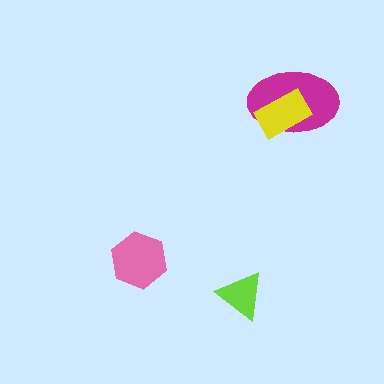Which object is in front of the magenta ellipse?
The yellow rectangle is in front of the magenta ellipse.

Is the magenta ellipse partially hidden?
Yes, it is partially covered by another shape.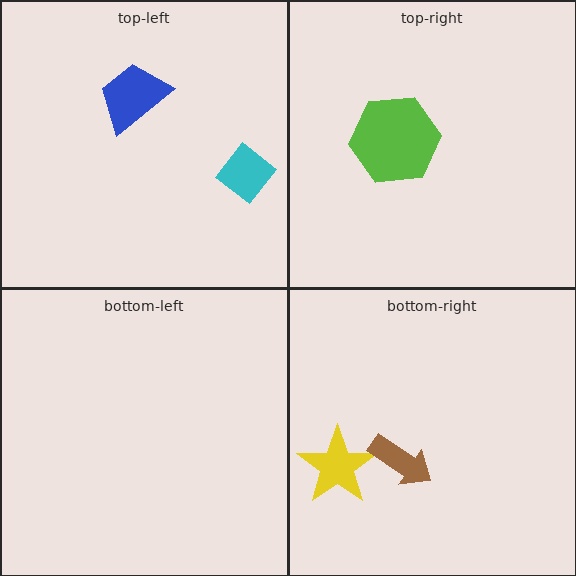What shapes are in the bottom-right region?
The yellow star, the brown arrow.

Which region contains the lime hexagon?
The top-right region.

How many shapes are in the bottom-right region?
2.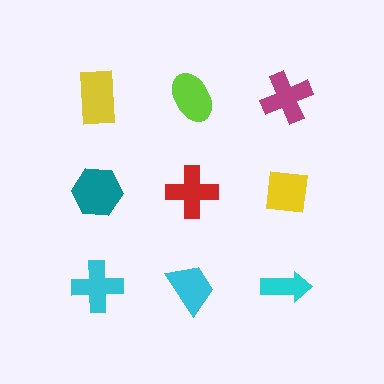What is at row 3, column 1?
A cyan cross.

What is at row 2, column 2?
A red cross.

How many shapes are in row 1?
3 shapes.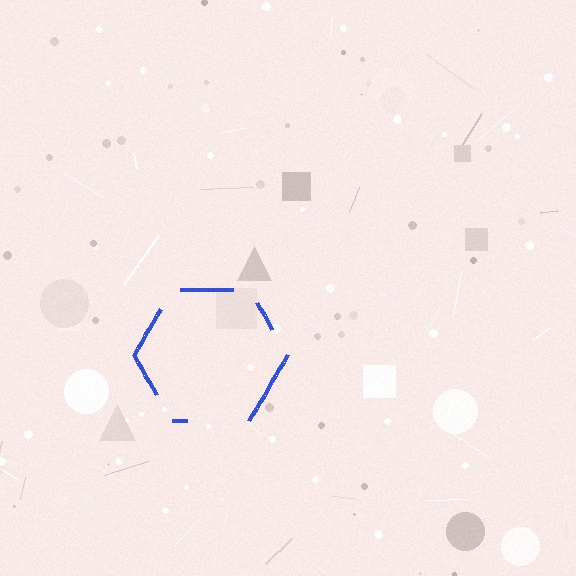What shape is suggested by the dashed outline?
The dashed outline suggests a hexagon.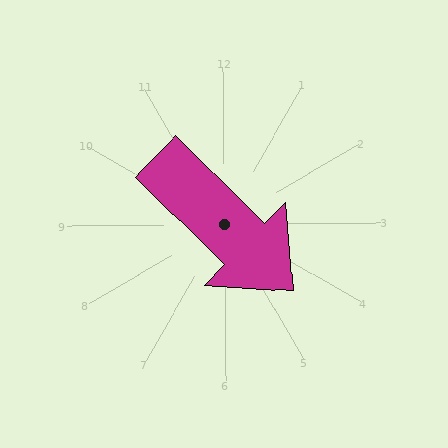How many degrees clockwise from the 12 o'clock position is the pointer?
Approximately 135 degrees.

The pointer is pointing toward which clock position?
Roughly 4 o'clock.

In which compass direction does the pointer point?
Southeast.